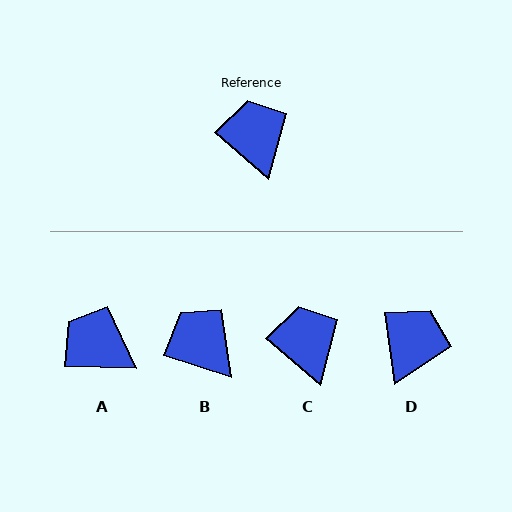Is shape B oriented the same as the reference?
No, it is off by about 23 degrees.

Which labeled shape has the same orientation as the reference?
C.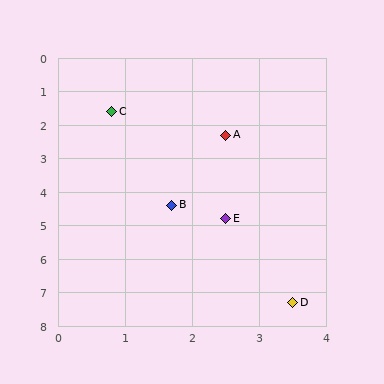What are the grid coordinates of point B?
Point B is at approximately (1.7, 4.4).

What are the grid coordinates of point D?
Point D is at approximately (3.5, 7.3).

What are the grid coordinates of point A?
Point A is at approximately (2.5, 2.3).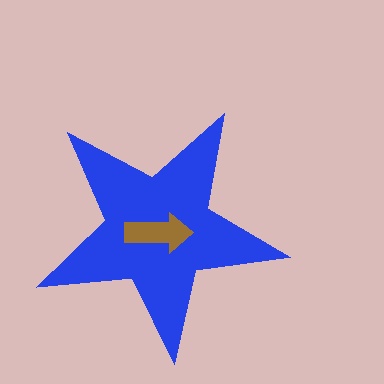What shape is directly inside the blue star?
The brown arrow.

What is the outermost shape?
The blue star.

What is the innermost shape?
The brown arrow.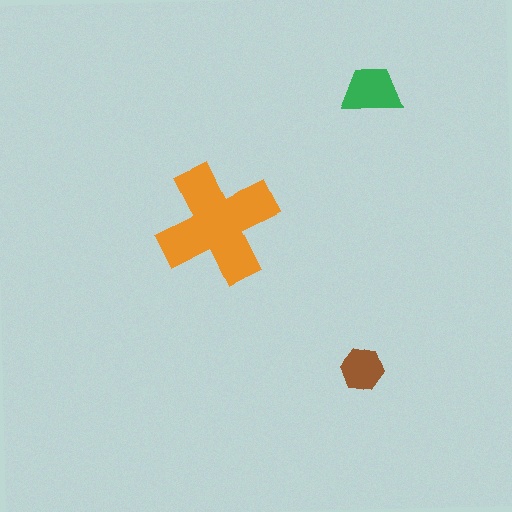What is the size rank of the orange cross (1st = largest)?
1st.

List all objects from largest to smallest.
The orange cross, the green trapezoid, the brown hexagon.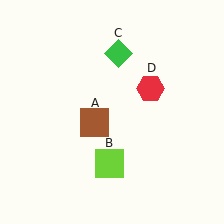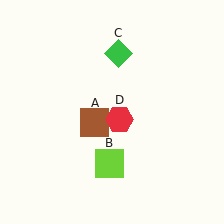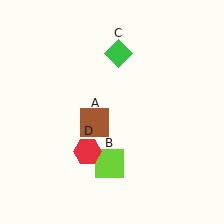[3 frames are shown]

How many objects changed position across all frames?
1 object changed position: red hexagon (object D).